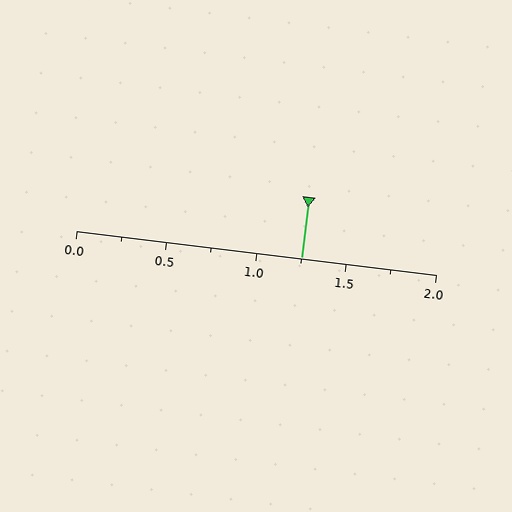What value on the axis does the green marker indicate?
The marker indicates approximately 1.25.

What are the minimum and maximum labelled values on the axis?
The axis runs from 0.0 to 2.0.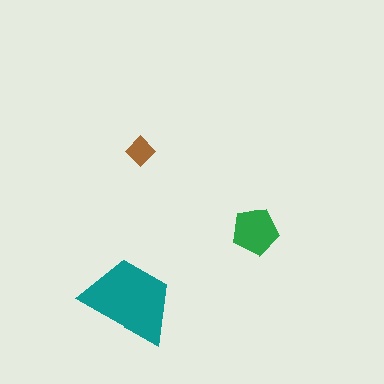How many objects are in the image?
There are 3 objects in the image.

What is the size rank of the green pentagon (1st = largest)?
2nd.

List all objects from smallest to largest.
The brown diamond, the green pentagon, the teal trapezoid.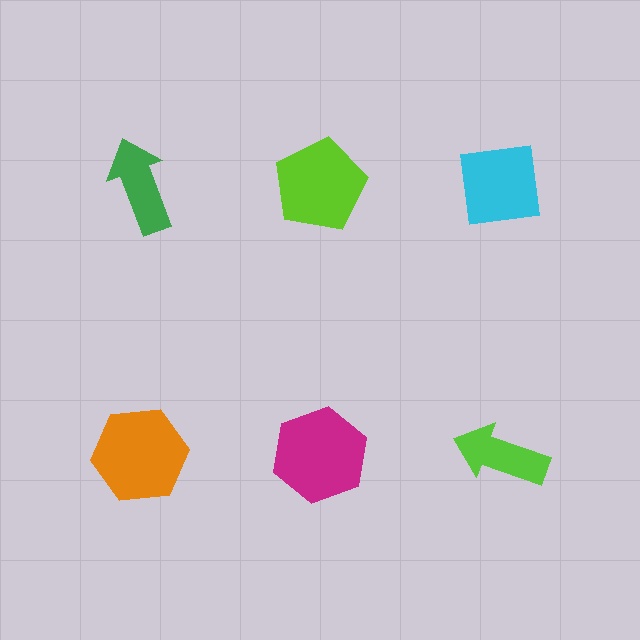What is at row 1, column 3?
A cyan square.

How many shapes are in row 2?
3 shapes.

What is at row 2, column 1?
An orange hexagon.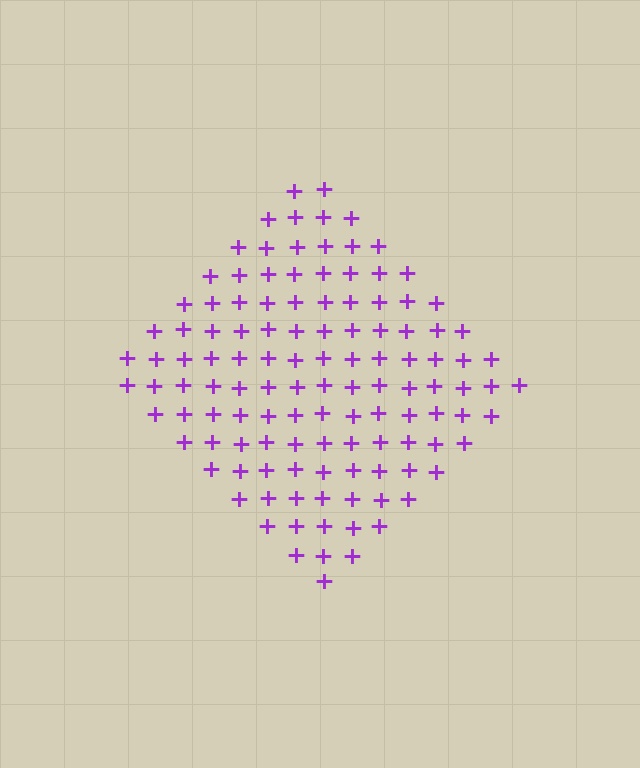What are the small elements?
The small elements are plus signs.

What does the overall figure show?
The overall figure shows a diamond.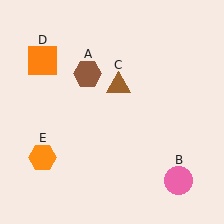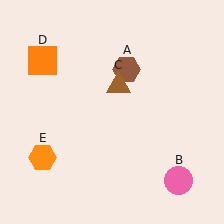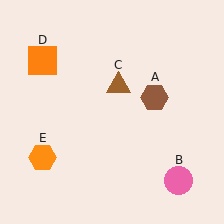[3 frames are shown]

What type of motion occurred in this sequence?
The brown hexagon (object A) rotated clockwise around the center of the scene.